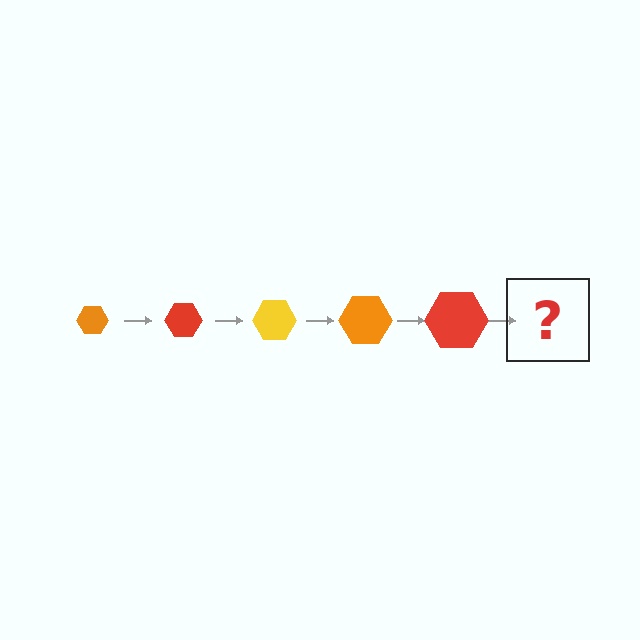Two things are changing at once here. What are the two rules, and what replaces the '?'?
The two rules are that the hexagon grows larger each step and the color cycles through orange, red, and yellow. The '?' should be a yellow hexagon, larger than the previous one.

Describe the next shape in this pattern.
It should be a yellow hexagon, larger than the previous one.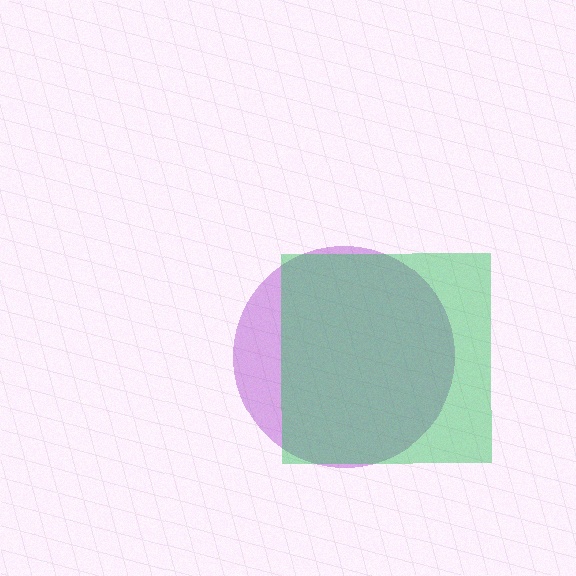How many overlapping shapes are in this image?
There are 2 overlapping shapes in the image.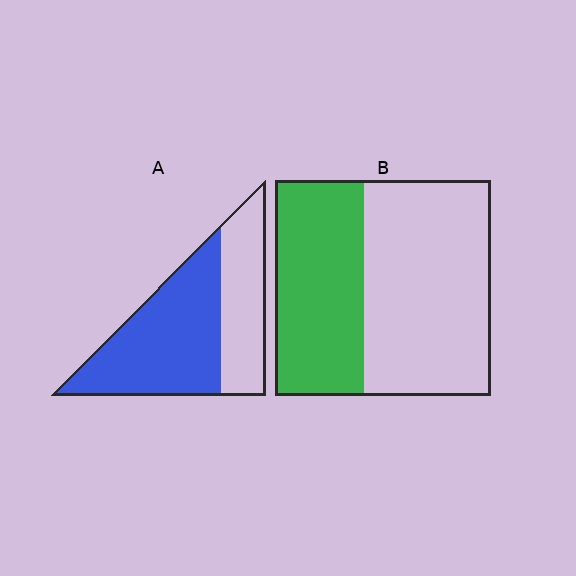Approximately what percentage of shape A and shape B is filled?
A is approximately 65% and B is approximately 40%.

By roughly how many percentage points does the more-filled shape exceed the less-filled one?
By roughly 20 percentage points (A over B).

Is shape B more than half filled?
No.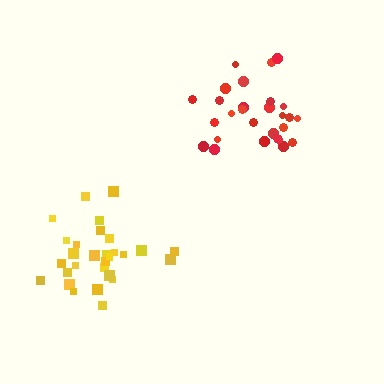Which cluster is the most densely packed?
Red.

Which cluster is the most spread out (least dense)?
Yellow.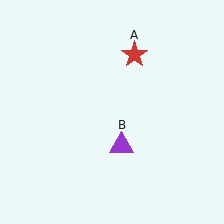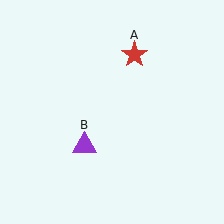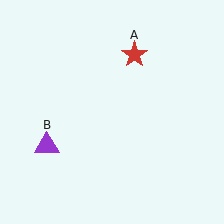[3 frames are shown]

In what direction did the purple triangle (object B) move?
The purple triangle (object B) moved left.